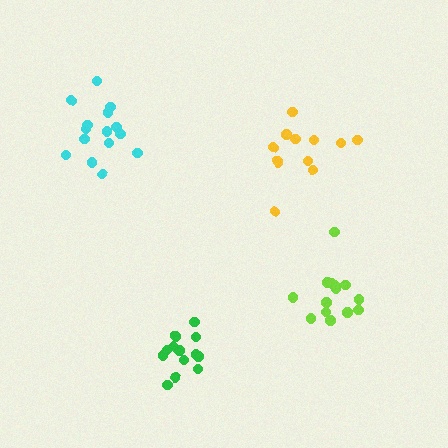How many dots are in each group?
Group 1: 12 dots, Group 2: 14 dots, Group 3: 14 dots, Group 4: 15 dots (55 total).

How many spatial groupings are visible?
There are 4 spatial groupings.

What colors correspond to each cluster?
The clusters are colored: yellow, lime, green, cyan.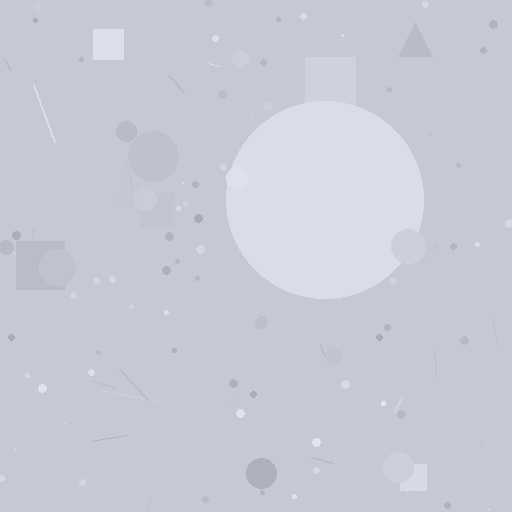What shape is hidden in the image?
A circle is hidden in the image.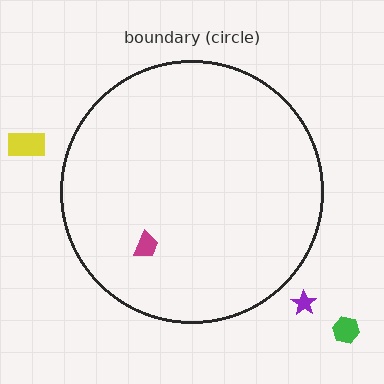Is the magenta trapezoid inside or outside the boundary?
Inside.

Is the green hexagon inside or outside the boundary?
Outside.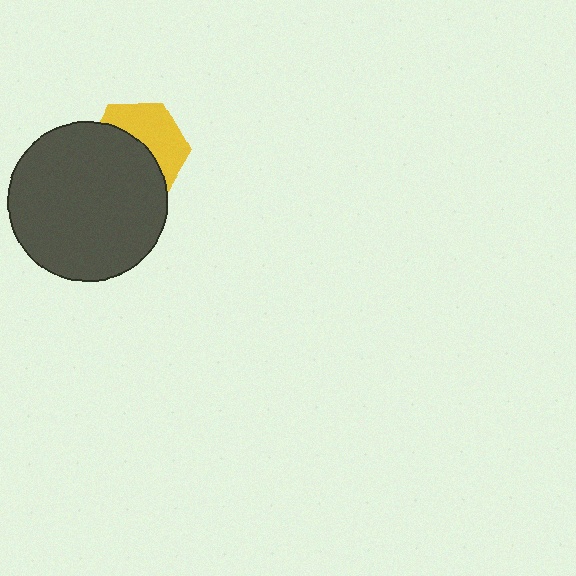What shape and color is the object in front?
The object in front is a dark gray circle.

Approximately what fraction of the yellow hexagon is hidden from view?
Roughly 55% of the yellow hexagon is hidden behind the dark gray circle.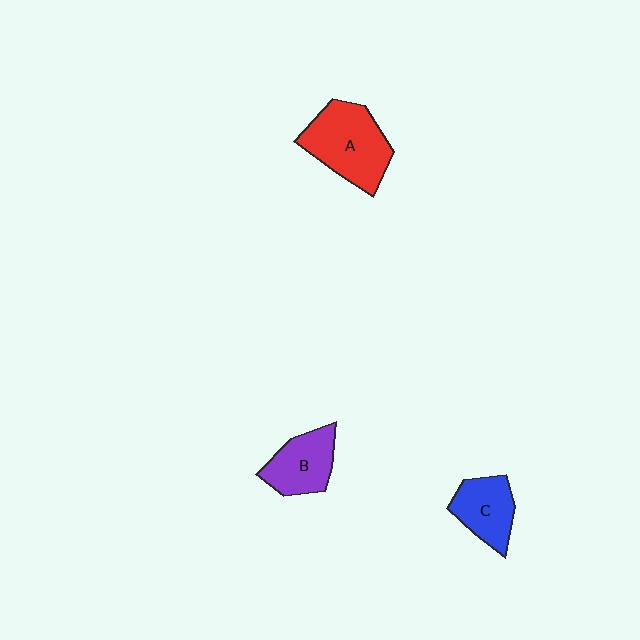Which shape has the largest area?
Shape A (red).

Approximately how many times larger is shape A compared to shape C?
Approximately 1.6 times.